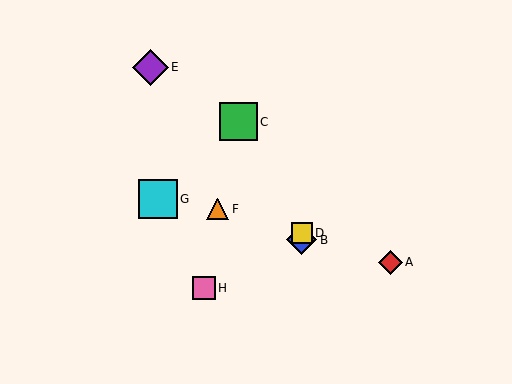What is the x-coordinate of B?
Object B is at x≈302.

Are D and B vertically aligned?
Yes, both are at x≈302.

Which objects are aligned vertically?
Objects B, D are aligned vertically.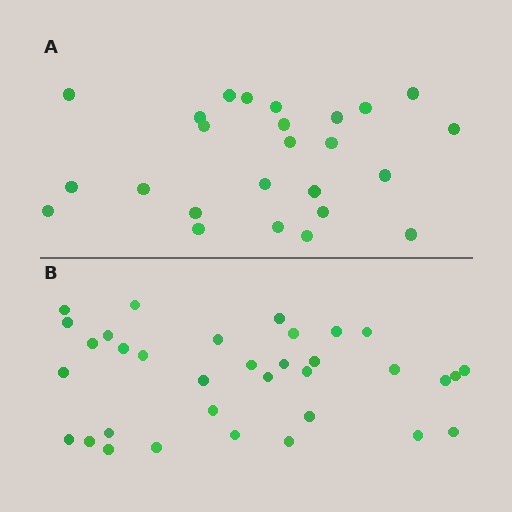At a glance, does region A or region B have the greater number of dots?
Region B (the bottom region) has more dots.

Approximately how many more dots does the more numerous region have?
Region B has roughly 8 or so more dots than region A.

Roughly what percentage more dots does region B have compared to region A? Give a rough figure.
About 35% more.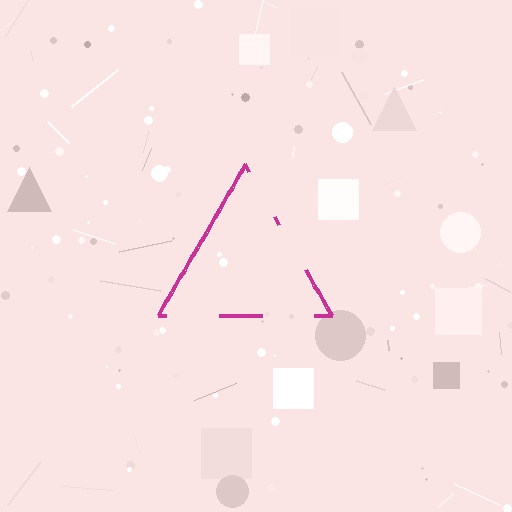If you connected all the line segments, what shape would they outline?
They would outline a triangle.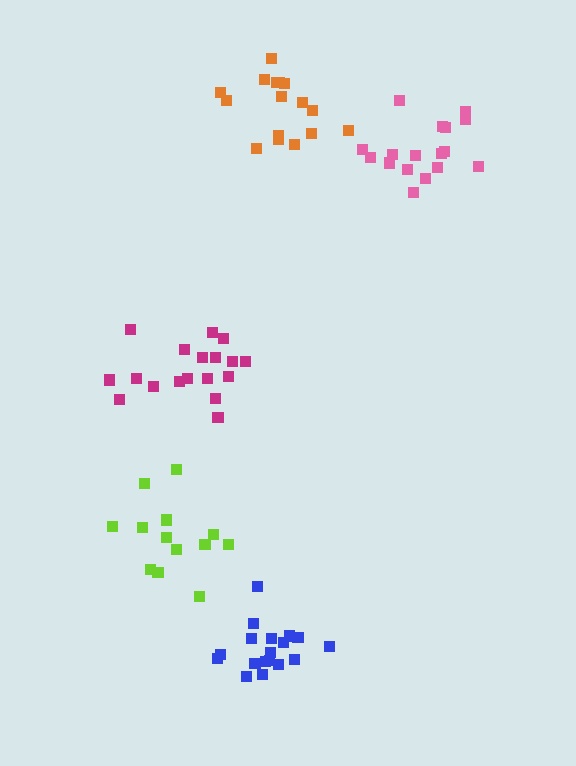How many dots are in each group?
Group 1: 18 dots, Group 2: 16 dots, Group 3: 17 dots, Group 4: 18 dots, Group 5: 14 dots (83 total).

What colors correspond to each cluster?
The clusters are colored: magenta, orange, pink, blue, lime.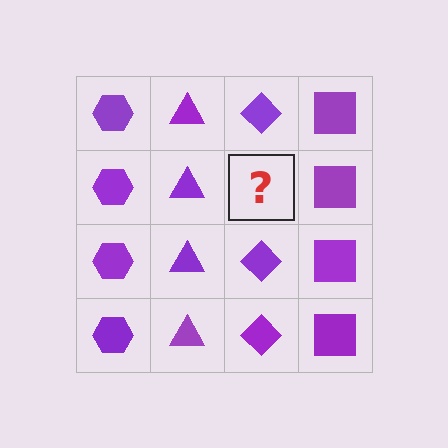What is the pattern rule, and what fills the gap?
The rule is that each column has a consistent shape. The gap should be filled with a purple diamond.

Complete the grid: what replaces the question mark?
The question mark should be replaced with a purple diamond.